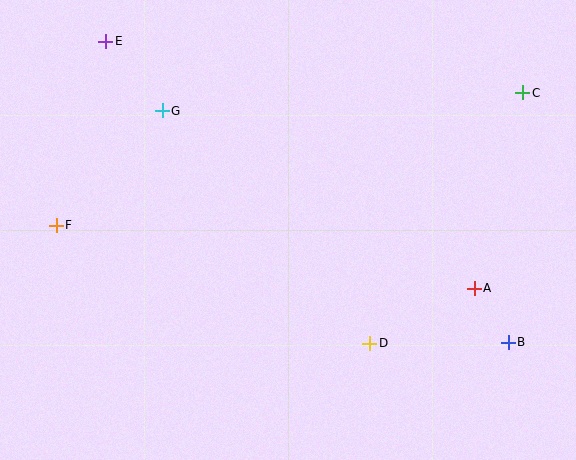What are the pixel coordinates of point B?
Point B is at (508, 342).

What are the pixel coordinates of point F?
Point F is at (56, 225).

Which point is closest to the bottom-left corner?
Point F is closest to the bottom-left corner.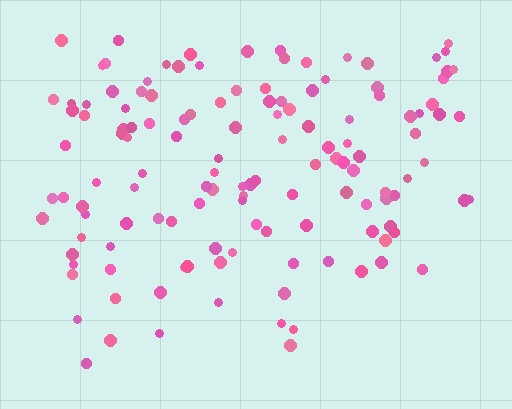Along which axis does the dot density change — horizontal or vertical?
Vertical.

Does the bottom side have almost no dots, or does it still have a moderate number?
Still a moderate number, just noticeably fewer than the top.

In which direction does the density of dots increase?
From bottom to top, with the top side densest.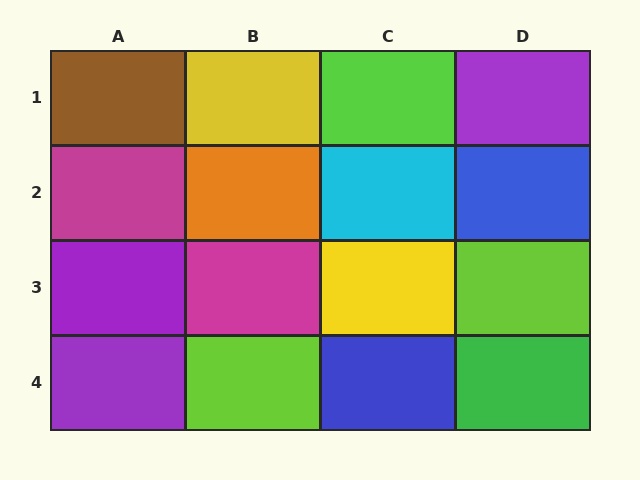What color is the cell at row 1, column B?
Yellow.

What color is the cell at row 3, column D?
Lime.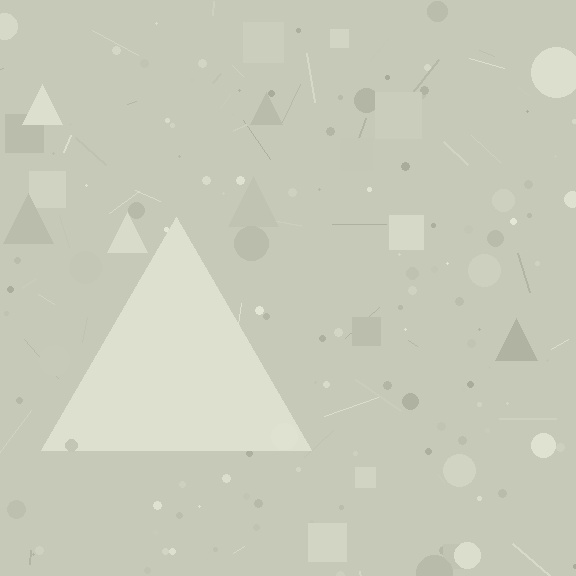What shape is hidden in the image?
A triangle is hidden in the image.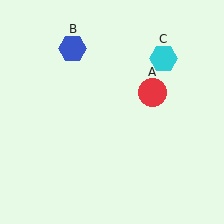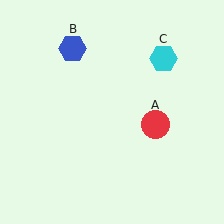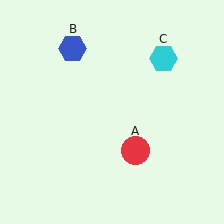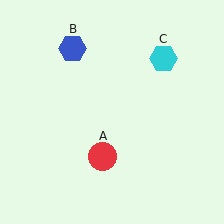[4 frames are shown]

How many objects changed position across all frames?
1 object changed position: red circle (object A).